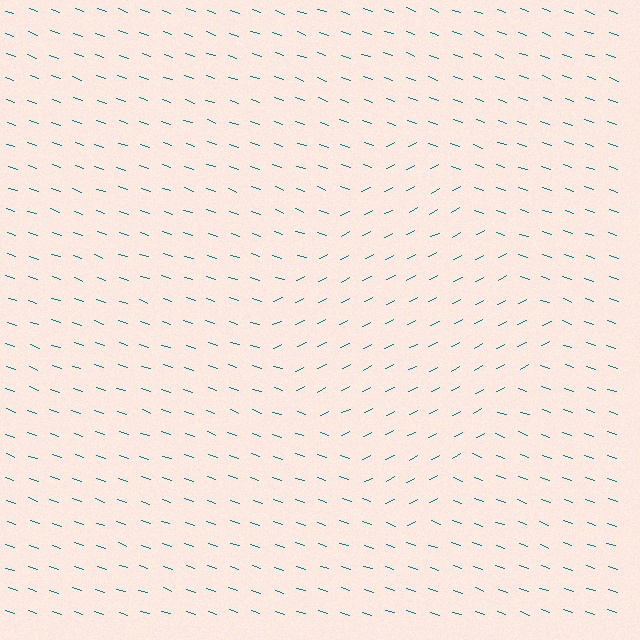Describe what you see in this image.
The image is filled with small teal line segments. A diamond region in the image has lines oriented differently from the surrounding lines, creating a visible texture boundary.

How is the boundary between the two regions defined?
The boundary is defined purely by a change in line orientation (approximately 45 degrees difference). All lines are the same color and thickness.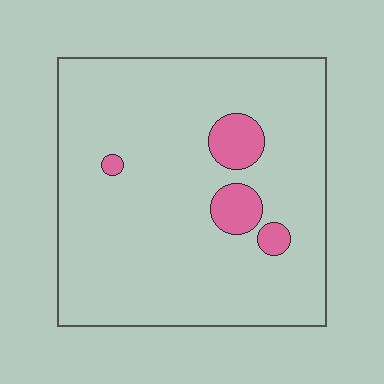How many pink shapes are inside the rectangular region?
4.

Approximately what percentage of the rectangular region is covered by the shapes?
Approximately 10%.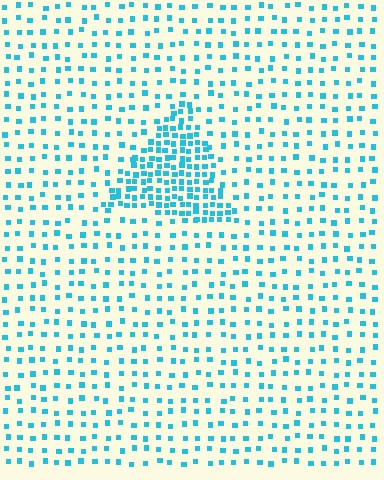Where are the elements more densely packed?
The elements are more densely packed inside the triangle boundary.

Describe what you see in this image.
The image contains small cyan elements arranged at two different densities. A triangle-shaped region is visible where the elements are more densely packed than the surrounding area.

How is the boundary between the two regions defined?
The boundary is defined by a change in element density (approximately 2.7x ratio). All elements are the same color, size, and shape.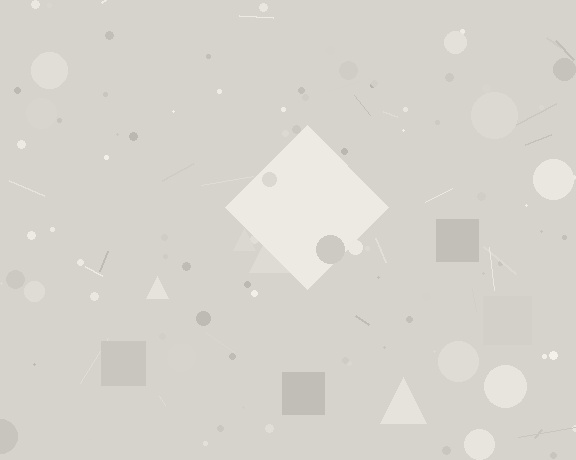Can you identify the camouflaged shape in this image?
The camouflaged shape is a diamond.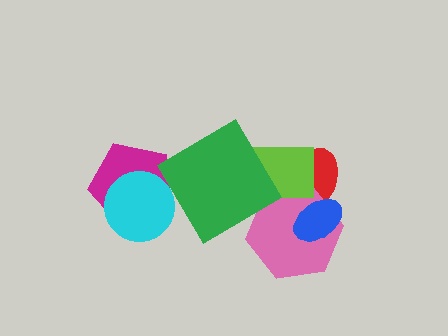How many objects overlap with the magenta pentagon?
1 object overlaps with the magenta pentagon.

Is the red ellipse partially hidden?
Yes, it is partially covered by another shape.